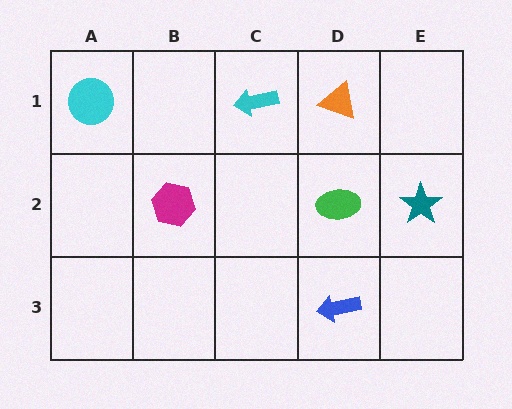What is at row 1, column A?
A cyan circle.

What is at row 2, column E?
A teal star.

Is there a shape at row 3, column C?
No, that cell is empty.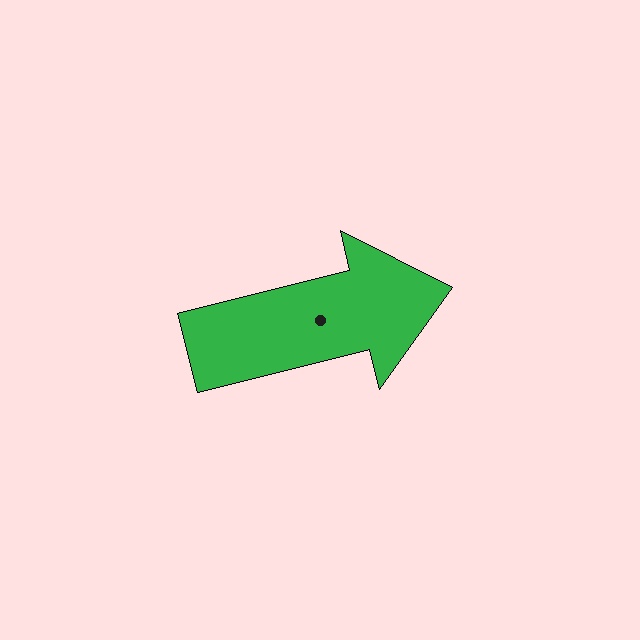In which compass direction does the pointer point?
East.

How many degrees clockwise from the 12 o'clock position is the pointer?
Approximately 76 degrees.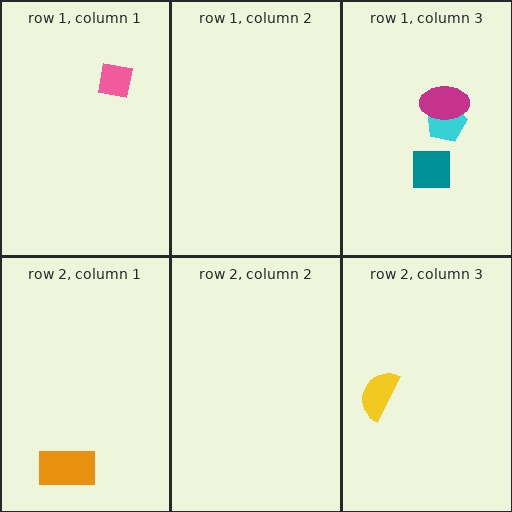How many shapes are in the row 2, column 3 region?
1.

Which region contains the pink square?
The row 1, column 1 region.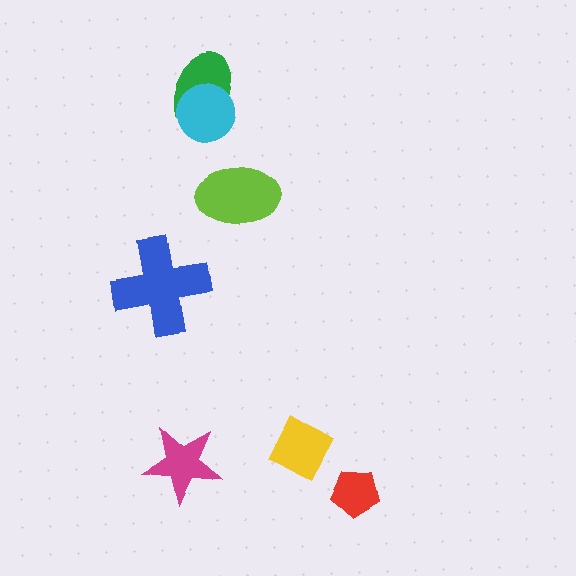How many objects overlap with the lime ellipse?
0 objects overlap with the lime ellipse.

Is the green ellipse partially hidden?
Yes, it is partially covered by another shape.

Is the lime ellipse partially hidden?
No, no other shape covers it.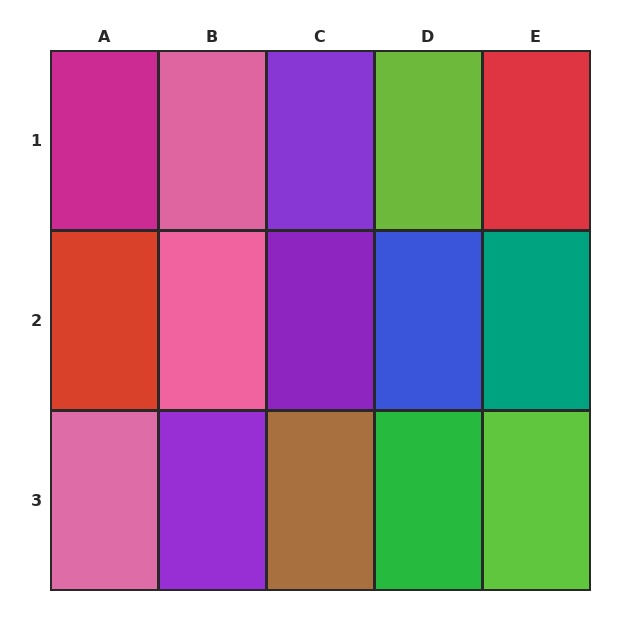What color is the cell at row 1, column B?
Pink.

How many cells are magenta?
1 cell is magenta.